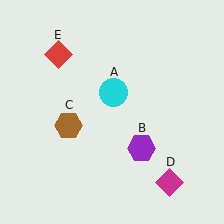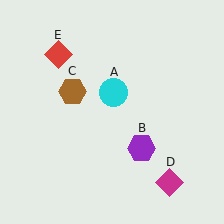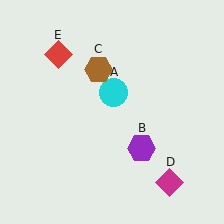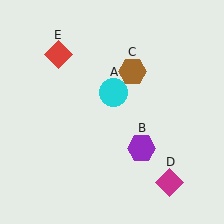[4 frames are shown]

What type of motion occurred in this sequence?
The brown hexagon (object C) rotated clockwise around the center of the scene.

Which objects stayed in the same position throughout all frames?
Cyan circle (object A) and purple hexagon (object B) and magenta diamond (object D) and red diamond (object E) remained stationary.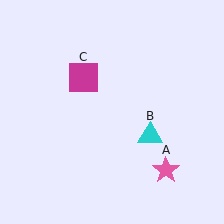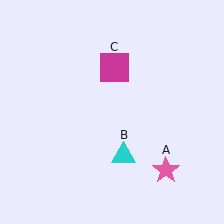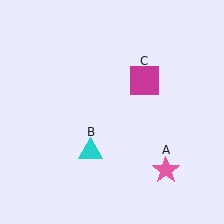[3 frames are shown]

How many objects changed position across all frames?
2 objects changed position: cyan triangle (object B), magenta square (object C).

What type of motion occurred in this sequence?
The cyan triangle (object B), magenta square (object C) rotated clockwise around the center of the scene.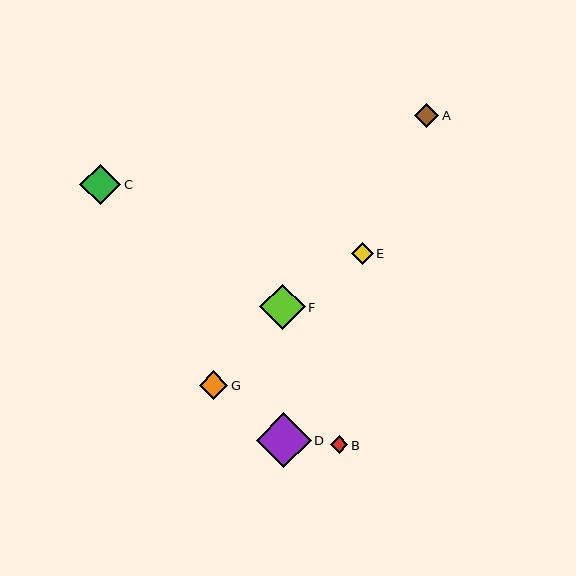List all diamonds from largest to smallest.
From largest to smallest: D, F, C, G, A, E, B.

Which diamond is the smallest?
Diamond B is the smallest with a size of approximately 17 pixels.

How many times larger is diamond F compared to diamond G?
Diamond F is approximately 1.6 times the size of diamond G.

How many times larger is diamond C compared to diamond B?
Diamond C is approximately 2.4 times the size of diamond B.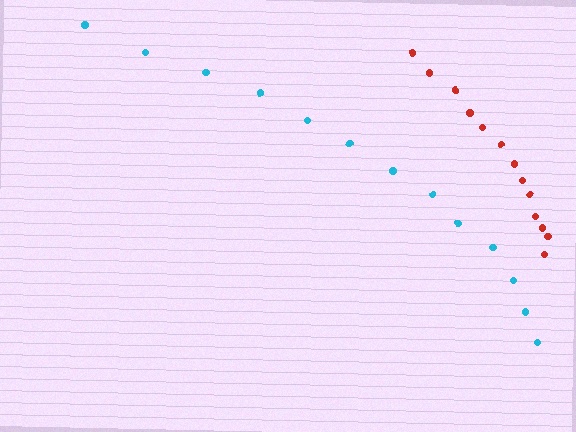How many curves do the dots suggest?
There are 2 distinct paths.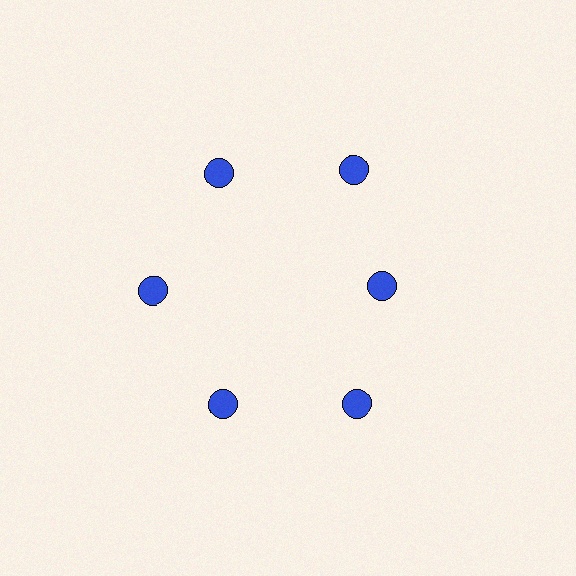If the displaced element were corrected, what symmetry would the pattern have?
It would have 6-fold rotational symmetry — the pattern would map onto itself every 60 degrees.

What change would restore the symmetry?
The symmetry would be restored by moving it outward, back onto the ring so that all 6 circles sit at equal angles and equal distance from the center.